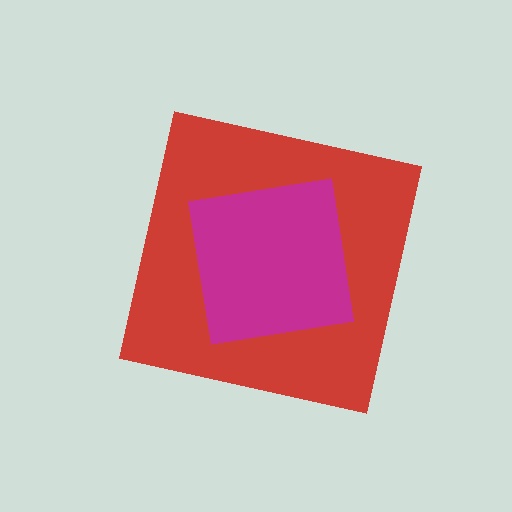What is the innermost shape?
The magenta square.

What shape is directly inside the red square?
The magenta square.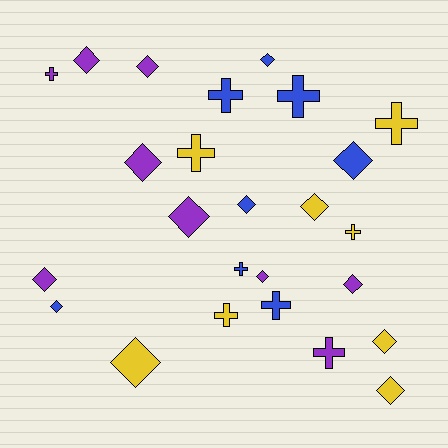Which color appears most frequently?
Purple, with 9 objects.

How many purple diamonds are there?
There are 7 purple diamonds.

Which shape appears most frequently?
Diamond, with 15 objects.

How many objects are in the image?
There are 25 objects.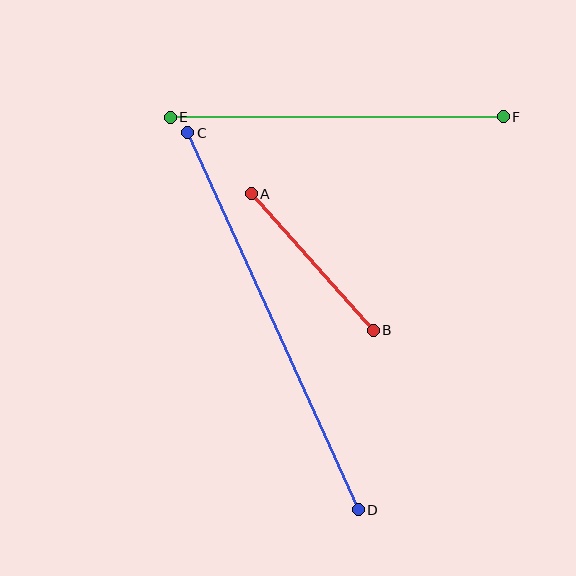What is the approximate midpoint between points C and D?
The midpoint is at approximately (273, 321) pixels.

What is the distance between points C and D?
The distance is approximately 414 pixels.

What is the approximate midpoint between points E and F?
The midpoint is at approximately (337, 117) pixels.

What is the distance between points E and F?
The distance is approximately 333 pixels.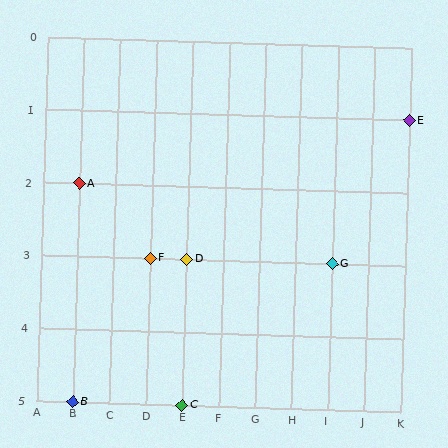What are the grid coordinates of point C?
Point C is at grid coordinates (E, 5).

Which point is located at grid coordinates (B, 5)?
Point B is at (B, 5).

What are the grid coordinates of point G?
Point G is at grid coordinates (I, 3).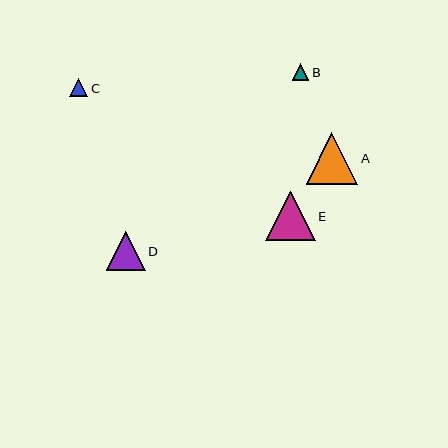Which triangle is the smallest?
Triangle B is the smallest with a size of approximately 16 pixels.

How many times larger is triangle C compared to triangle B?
Triangle C is approximately 1.1 times the size of triangle B.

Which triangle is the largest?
Triangle A is the largest with a size of approximately 51 pixels.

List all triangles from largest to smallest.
From largest to smallest: A, E, D, C, B.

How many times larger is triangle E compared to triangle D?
Triangle E is approximately 1.3 times the size of triangle D.